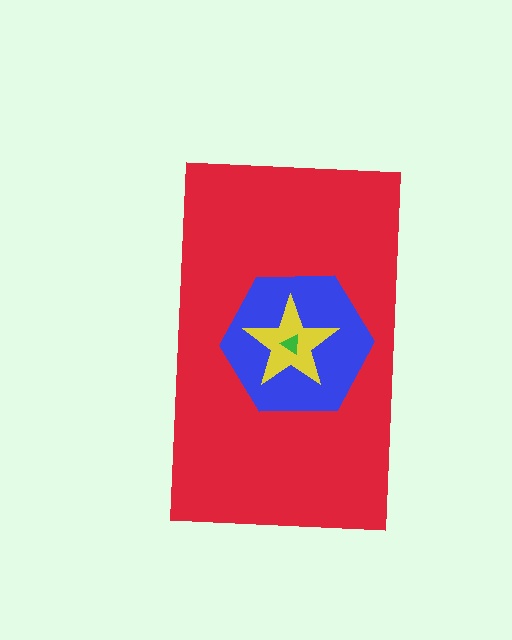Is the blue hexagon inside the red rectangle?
Yes.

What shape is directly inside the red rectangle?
The blue hexagon.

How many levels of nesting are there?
4.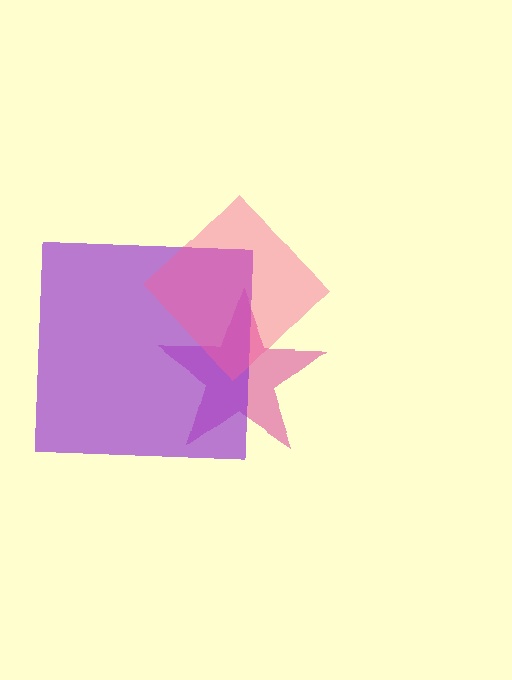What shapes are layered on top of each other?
The layered shapes are: a magenta star, a purple square, a pink diamond.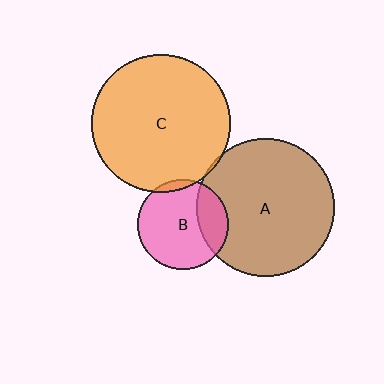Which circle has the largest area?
Circle C (orange).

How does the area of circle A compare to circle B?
Approximately 2.3 times.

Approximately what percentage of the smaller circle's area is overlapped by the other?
Approximately 5%.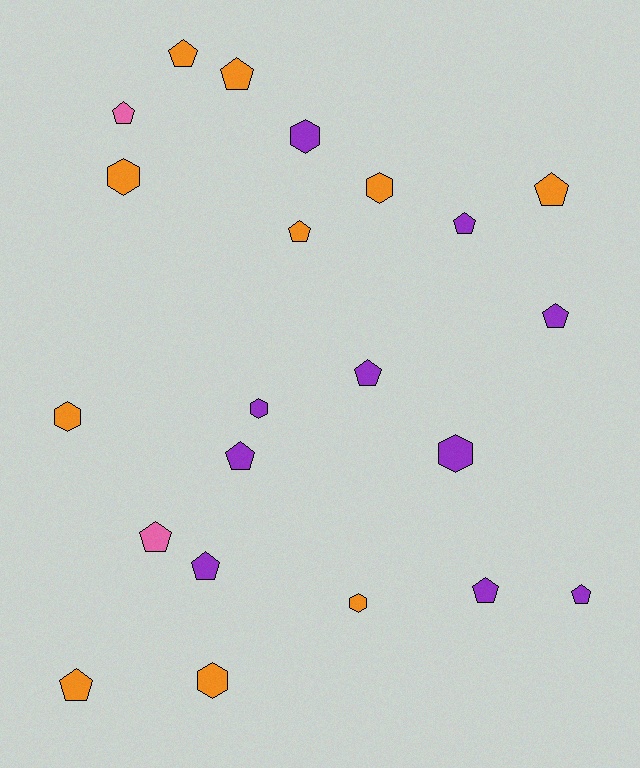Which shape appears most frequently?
Pentagon, with 14 objects.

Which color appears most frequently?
Purple, with 10 objects.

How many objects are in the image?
There are 22 objects.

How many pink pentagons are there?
There are 2 pink pentagons.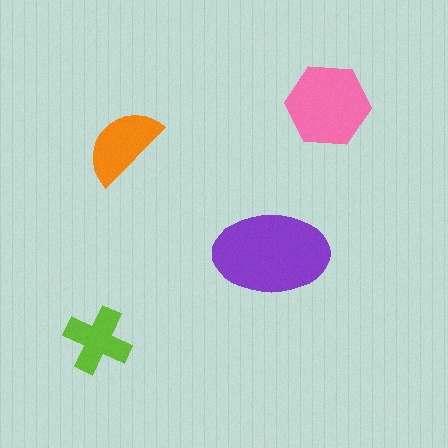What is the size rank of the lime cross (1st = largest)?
4th.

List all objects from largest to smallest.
The purple ellipse, the pink hexagon, the orange semicircle, the lime cross.